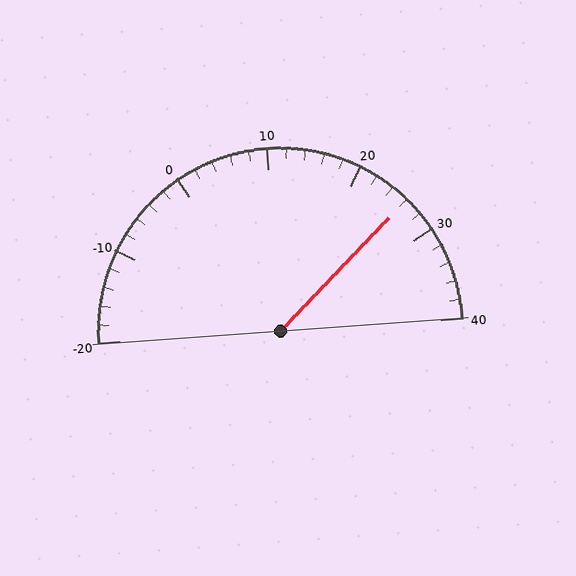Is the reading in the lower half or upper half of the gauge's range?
The reading is in the upper half of the range (-20 to 40).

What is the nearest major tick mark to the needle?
The nearest major tick mark is 30.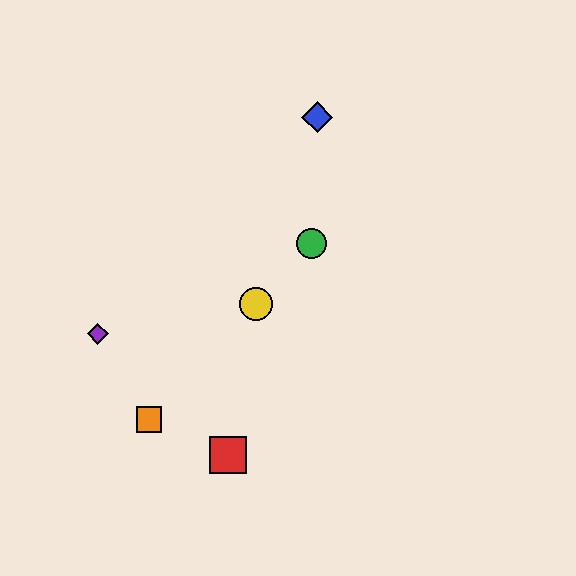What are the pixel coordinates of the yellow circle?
The yellow circle is at (256, 304).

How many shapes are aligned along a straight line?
3 shapes (the green circle, the yellow circle, the orange square) are aligned along a straight line.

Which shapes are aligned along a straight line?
The green circle, the yellow circle, the orange square are aligned along a straight line.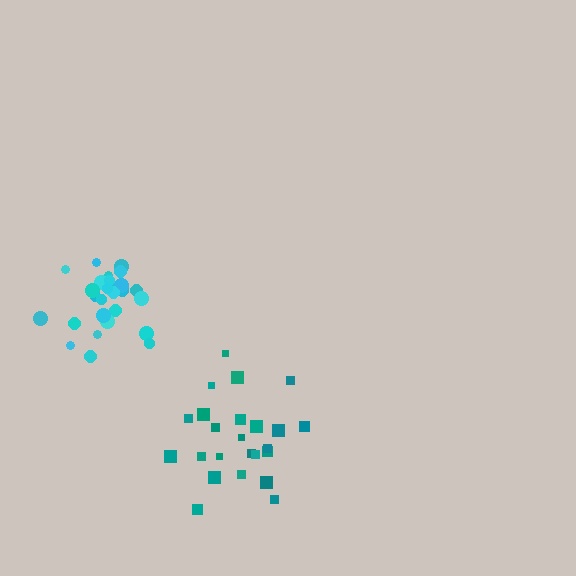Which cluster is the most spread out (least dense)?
Teal.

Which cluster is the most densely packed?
Cyan.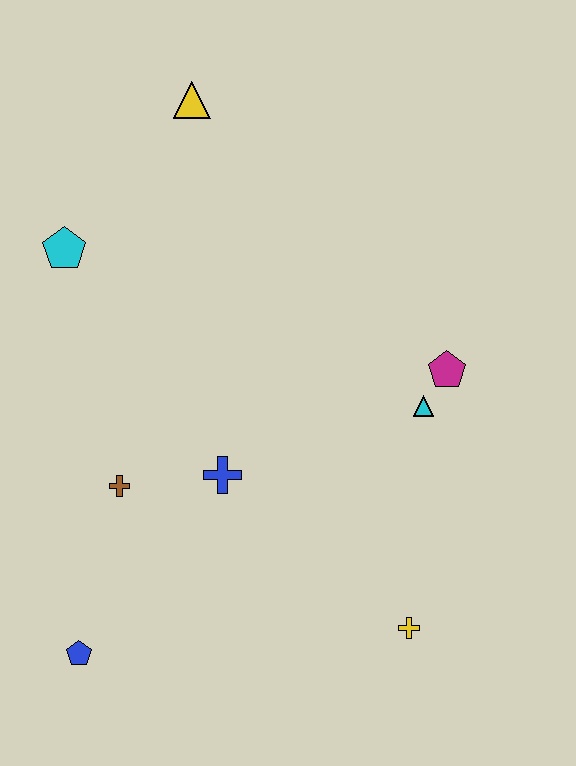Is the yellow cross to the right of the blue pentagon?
Yes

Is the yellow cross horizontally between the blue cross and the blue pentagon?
No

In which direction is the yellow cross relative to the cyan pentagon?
The yellow cross is below the cyan pentagon.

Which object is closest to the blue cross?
The brown cross is closest to the blue cross.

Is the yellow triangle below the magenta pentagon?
No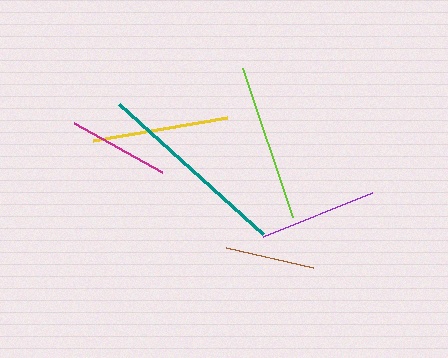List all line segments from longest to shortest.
From longest to shortest: teal, lime, yellow, purple, magenta, brown.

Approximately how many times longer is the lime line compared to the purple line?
The lime line is approximately 1.3 times the length of the purple line.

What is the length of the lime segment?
The lime segment is approximately 157 pixels long.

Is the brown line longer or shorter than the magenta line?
The magenta line is longer than the brown line.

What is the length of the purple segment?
The purple segment is approximately 118 pixels long.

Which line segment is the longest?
The teal line is the longest at approximately 194 pixels.